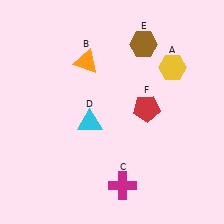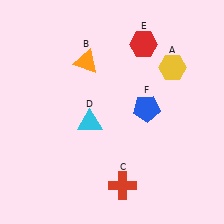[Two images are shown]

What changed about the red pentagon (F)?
In Image 1, F is red. In Image 2, it changed to blue.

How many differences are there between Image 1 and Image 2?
There are 3 differences between the two images.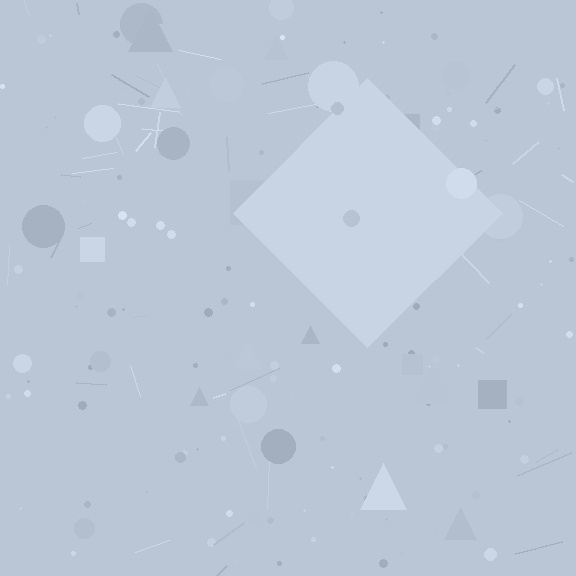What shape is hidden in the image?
A diamond is hidden in the image.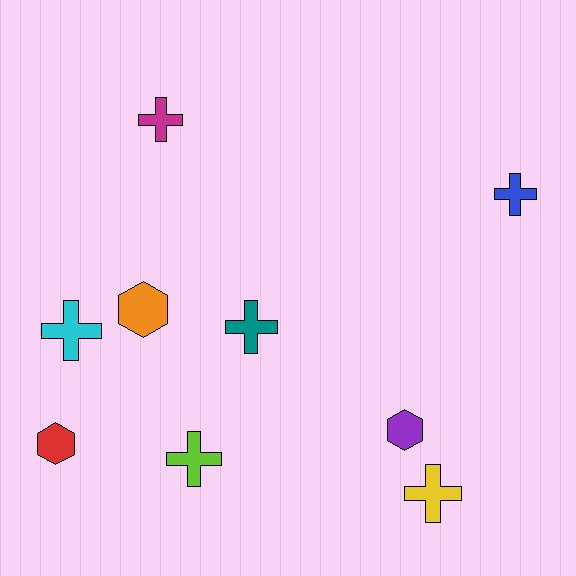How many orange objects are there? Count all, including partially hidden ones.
There is 1 orange object.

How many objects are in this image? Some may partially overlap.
There are 9 objects.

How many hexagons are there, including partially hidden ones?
There are 3 hexagons.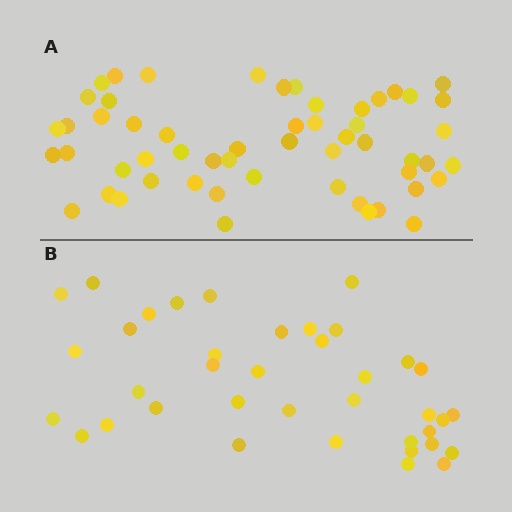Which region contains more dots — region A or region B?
Region A (the top region) has more dots.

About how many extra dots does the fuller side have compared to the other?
Region A has approximately 15 more dots than region B.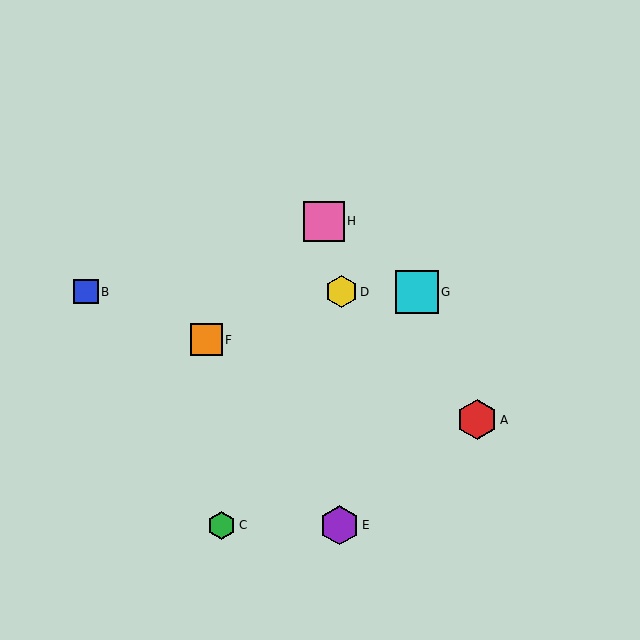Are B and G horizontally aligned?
Yes, both are at y≈292.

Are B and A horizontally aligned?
No, B is at y≈292 and A is at y≈420.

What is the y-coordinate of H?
Object H is at y≈221.